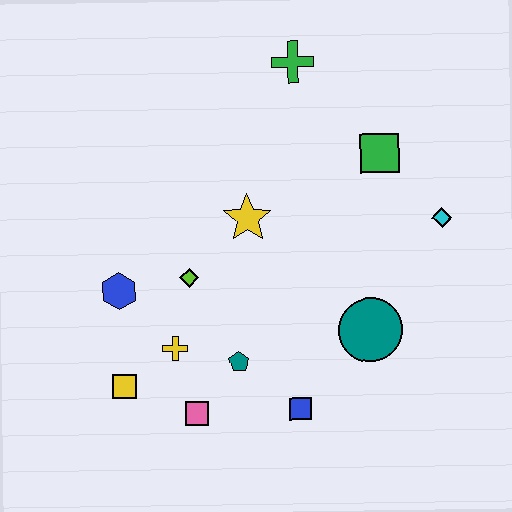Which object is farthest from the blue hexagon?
The cyan diamond is farthest from the blue hexagon.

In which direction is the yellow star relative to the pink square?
The yellow star is above the pink square.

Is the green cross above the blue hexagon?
Yes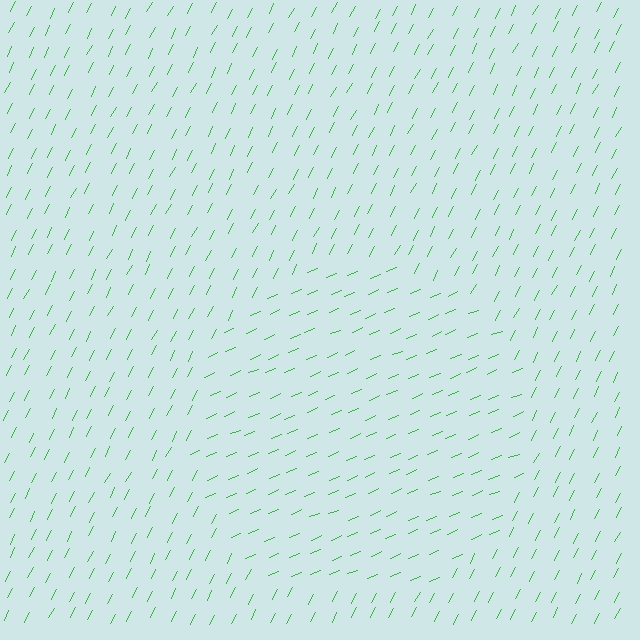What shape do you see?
I see a circle.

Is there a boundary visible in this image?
Yes, there is a texture boundary formed by a change in line orientation.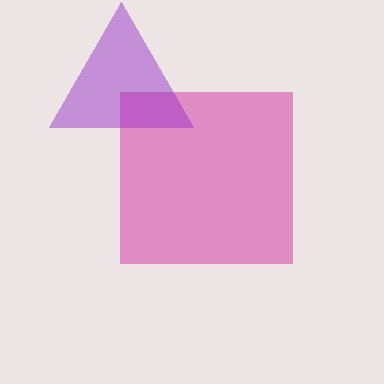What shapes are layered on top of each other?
The layered shapes are: a pink square, a purple triangle.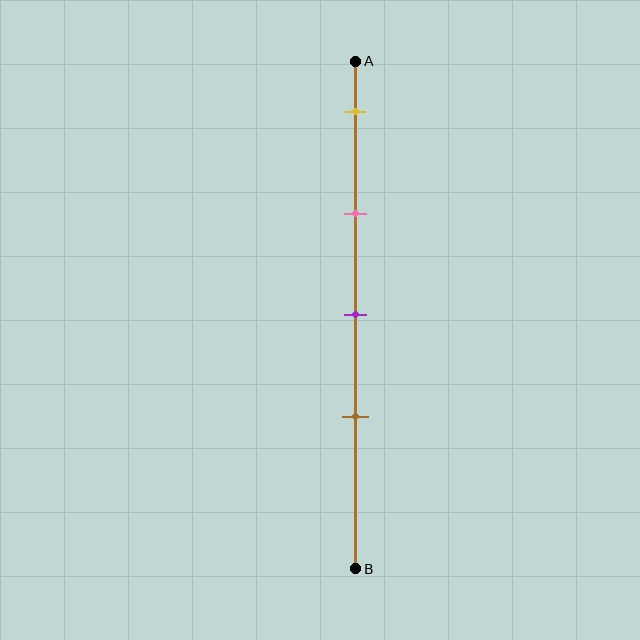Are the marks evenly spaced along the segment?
Yes, the marks are approximately evenly spaced.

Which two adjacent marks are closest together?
The purple and brown marks are the closest adjacent pair.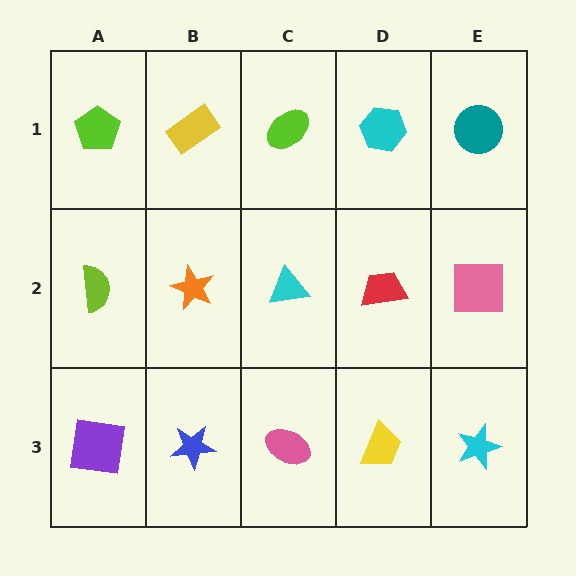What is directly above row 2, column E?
A teal circle.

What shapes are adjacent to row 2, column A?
A lime pentagon (row 1, column A), a purple square (row 3, column A), an orange star (row 2, column B).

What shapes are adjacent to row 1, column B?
An orange star (row 2, column B), a lime pentagon (row 1, column A), a lime ellipse (row 1, column C).